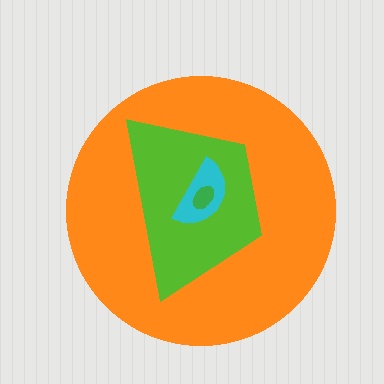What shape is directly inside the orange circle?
The lime trapezoid.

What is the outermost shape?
The orange circle.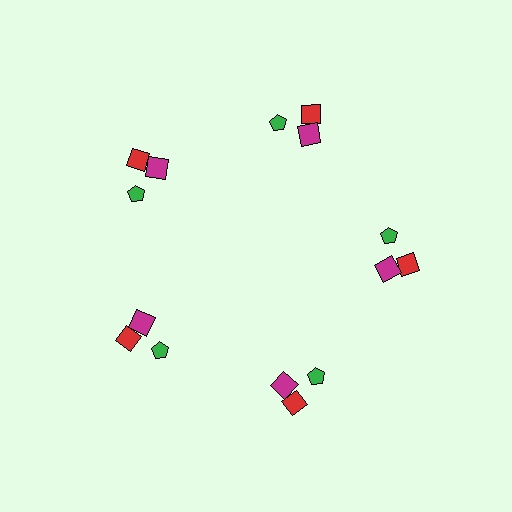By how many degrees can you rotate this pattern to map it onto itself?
The pattern maps onto itself every 72 degrees of rotation.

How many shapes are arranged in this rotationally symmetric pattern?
There are 15 shapes, arranged in 5 groups of 3.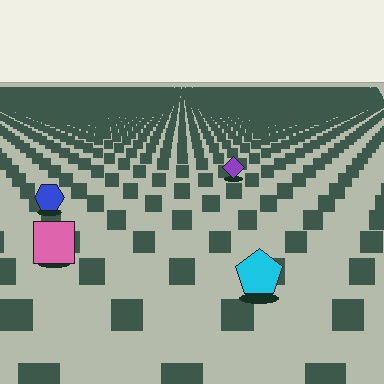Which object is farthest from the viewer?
The purple diamond is farthest from the viewer. It appears smaller and the ground texture around it is denser.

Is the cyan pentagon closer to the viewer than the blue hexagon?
Yes. The cyan pentagon is closer — you can tell from the texture gradient: the ground texture is coarser near it.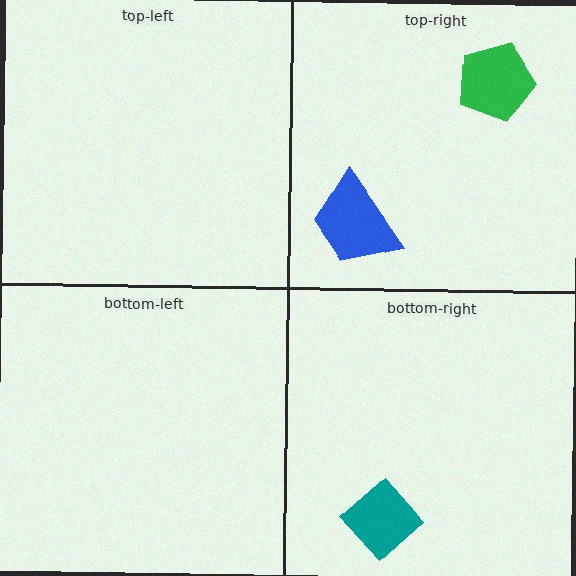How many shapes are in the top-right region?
2.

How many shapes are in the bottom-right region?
1.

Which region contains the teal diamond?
The bottom-right region.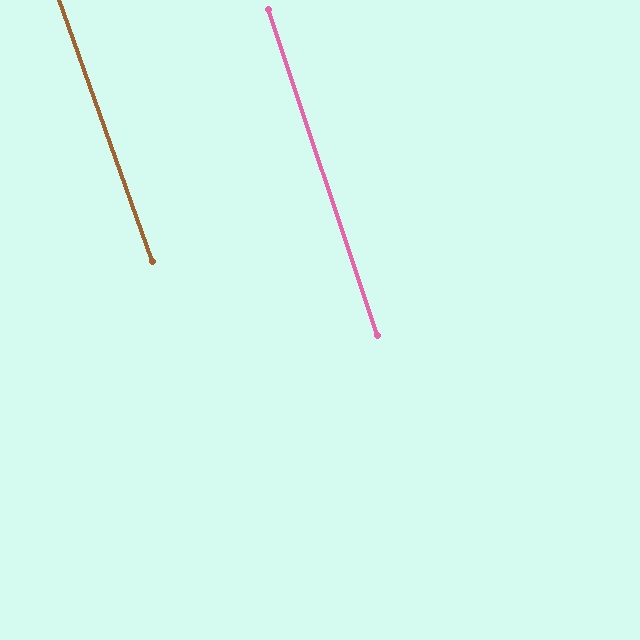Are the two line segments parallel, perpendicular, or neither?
Parallel — their directions differ by only 1.1°.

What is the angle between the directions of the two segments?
Approximately 1 degree.